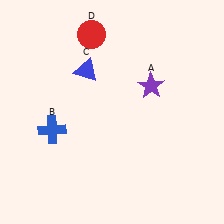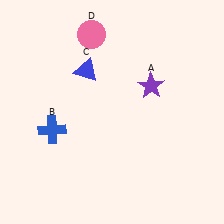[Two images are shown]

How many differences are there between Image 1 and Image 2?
There is 1 difference between the two images.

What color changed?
The circle (D) changed from red in Image 1 to pink in Image 2.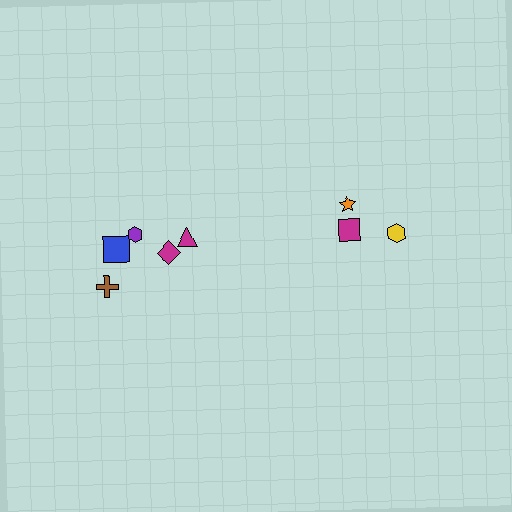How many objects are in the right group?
There are 3 objects.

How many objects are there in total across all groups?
There are 8 objects.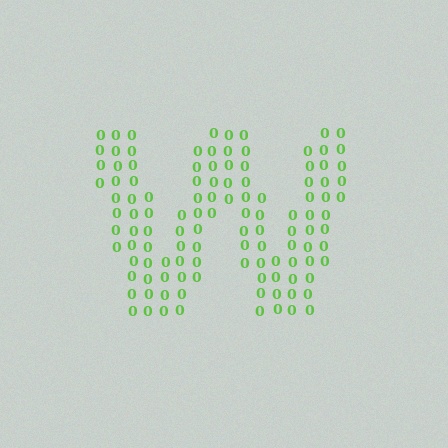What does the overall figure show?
The overall figure shows the letter W.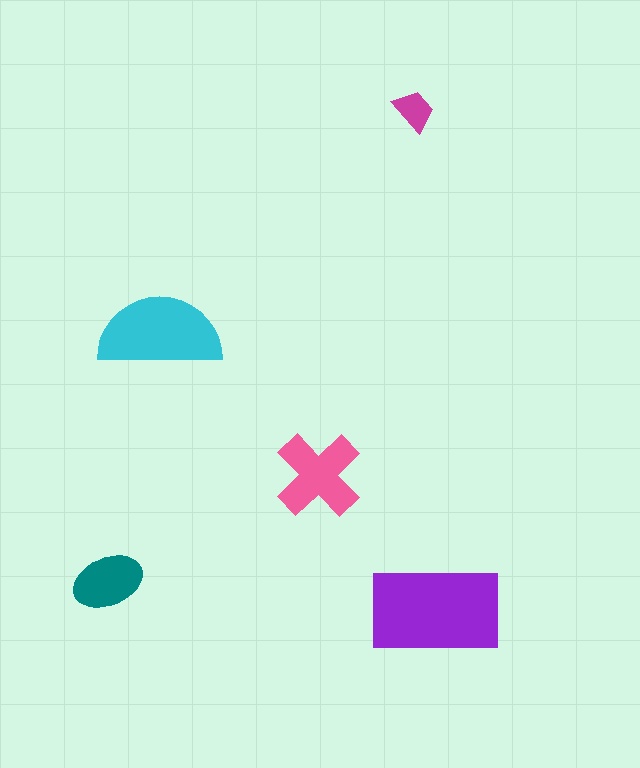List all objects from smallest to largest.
The magenta trapezoid, the teal ellipse, the pink cross, the cyan semicircle, the purple rectangle.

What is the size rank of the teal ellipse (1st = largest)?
4th.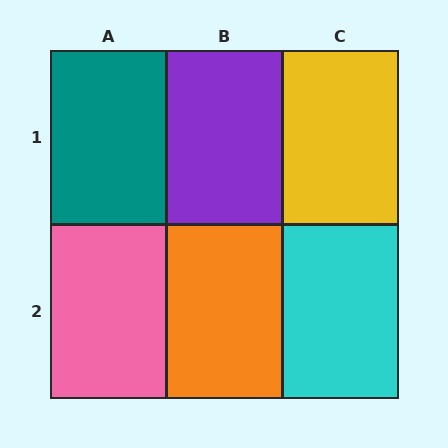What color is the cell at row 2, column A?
Pink.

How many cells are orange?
1 cell is orange.